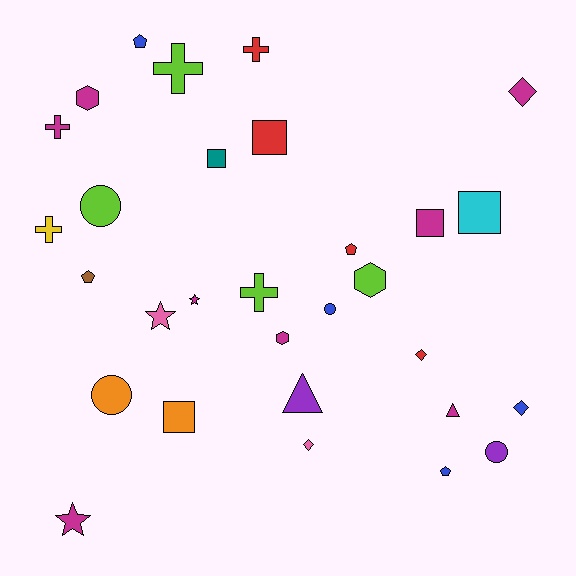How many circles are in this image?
There are 4 circles.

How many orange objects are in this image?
There are 2 orange objects.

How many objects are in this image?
There are 30 objects.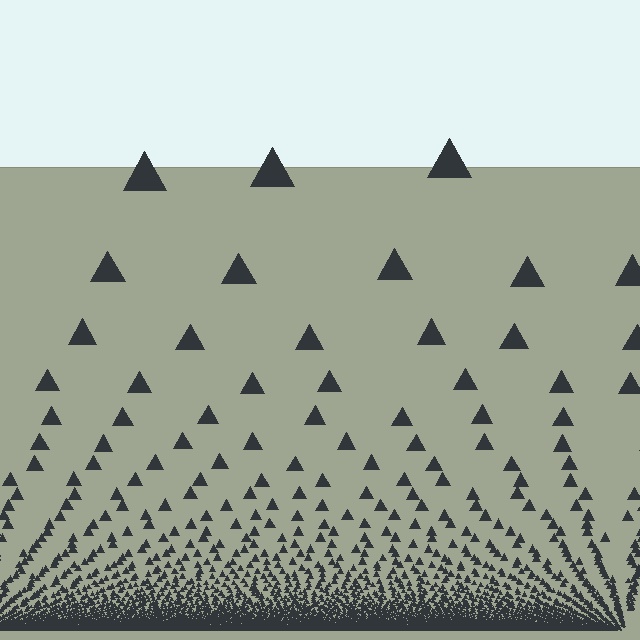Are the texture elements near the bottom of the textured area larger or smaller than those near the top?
Smaller. The gradient is inverted — elements near the bottom are smaller and denser.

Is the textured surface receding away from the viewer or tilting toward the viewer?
The surface appears to tilt toward the viewer. Texture elements get larger and sparser toward the top.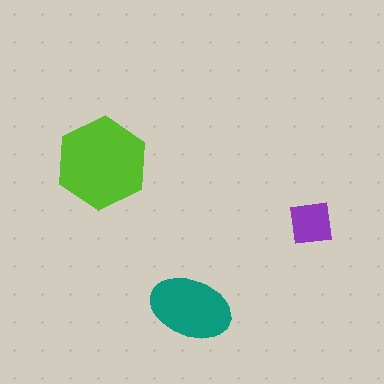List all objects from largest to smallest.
The lime hexagon, the teal ellipse, the purple square.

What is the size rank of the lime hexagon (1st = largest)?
1st.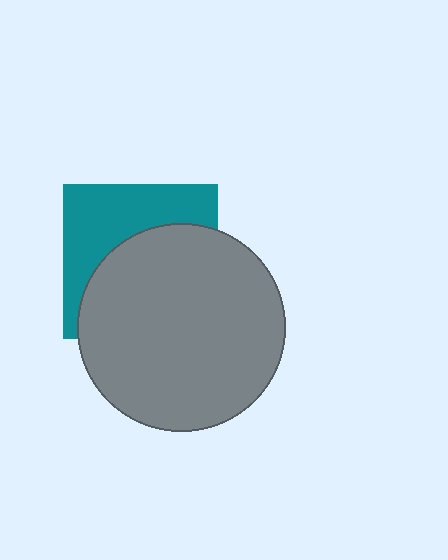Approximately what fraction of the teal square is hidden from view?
Roughly 58% of the teal square is hidden behind the gray circle.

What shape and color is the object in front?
The object in front is a gray circle.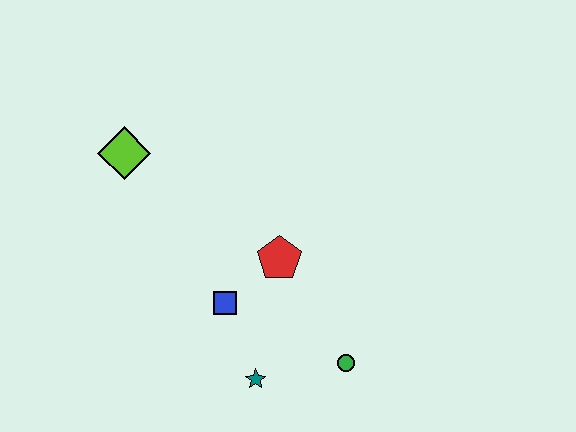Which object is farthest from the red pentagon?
The lime diamond is farthest from the red pentagon.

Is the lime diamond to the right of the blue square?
No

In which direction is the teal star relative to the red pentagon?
The teal star is below the red pentagon.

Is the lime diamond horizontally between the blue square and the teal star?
No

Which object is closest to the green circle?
The teal star is closest to the green circle.